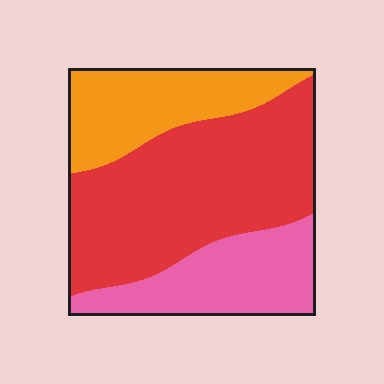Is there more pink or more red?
Red.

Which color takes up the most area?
Red, at roughly 50%.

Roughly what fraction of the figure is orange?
Orange takes up about one quarter (1/4) of the figure.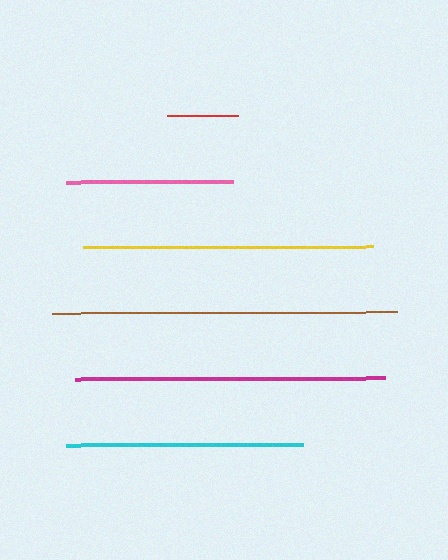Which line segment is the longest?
The brown line is the longest at approximately 345 pixels.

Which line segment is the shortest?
The red line is the shortest at approximately 72 pixels.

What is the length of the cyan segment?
The cyan segment is approximately 238 pixels long.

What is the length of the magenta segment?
The magenta segment is approximately 310 pixels long.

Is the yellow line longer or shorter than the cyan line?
The yellow line is longer than the cyan line.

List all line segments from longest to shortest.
From longest to shortest: brown, magenta, yellow, cyan, pink, red.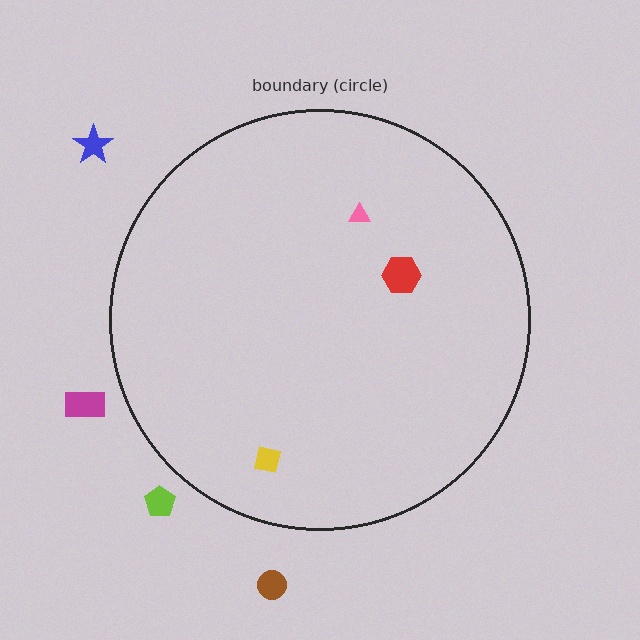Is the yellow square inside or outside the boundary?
Inside.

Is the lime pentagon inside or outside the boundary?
Outside.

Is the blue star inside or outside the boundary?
Outside.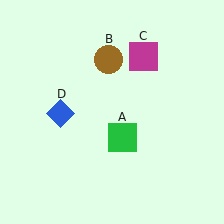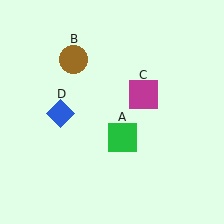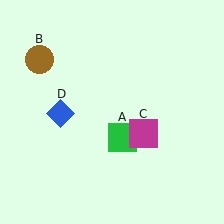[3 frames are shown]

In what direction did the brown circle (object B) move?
The brown circle (object B) moved left.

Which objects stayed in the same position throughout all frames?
Green square (object A) and blue diamond (object D) remained stationary.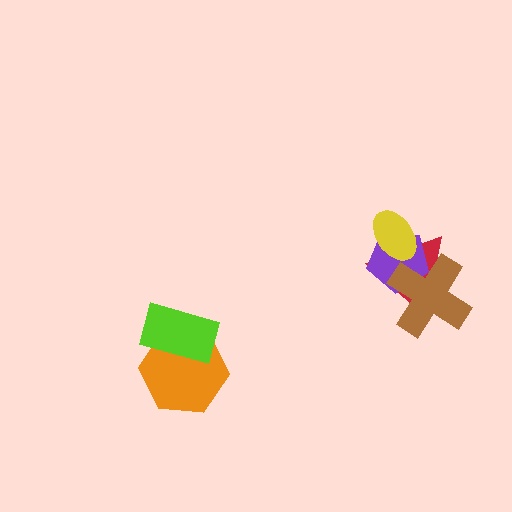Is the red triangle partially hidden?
Yes, it is partially covered by another shape.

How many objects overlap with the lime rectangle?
1 object overlaps with the lime rectangle.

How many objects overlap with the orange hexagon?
1 object overlaps with the orange hexagon.